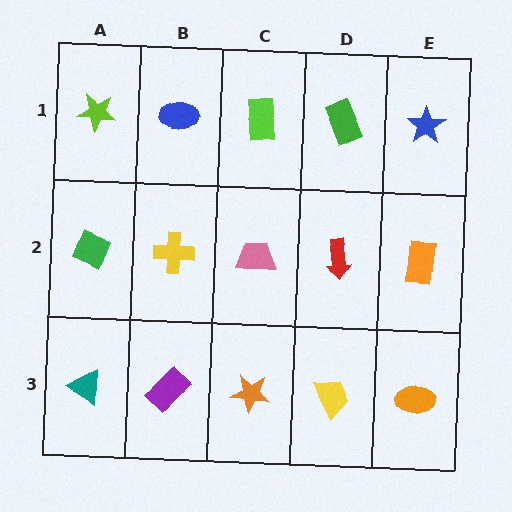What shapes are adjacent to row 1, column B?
A yellow cross (row 2, column B), a lime star (row 1, column A), a lime rectangle (row 1, column C).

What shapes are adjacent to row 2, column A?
A lime star (row 1, column A), a teal triangle (row 3, column A), a yellow cross (row 2, column B).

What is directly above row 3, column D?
A red arrow.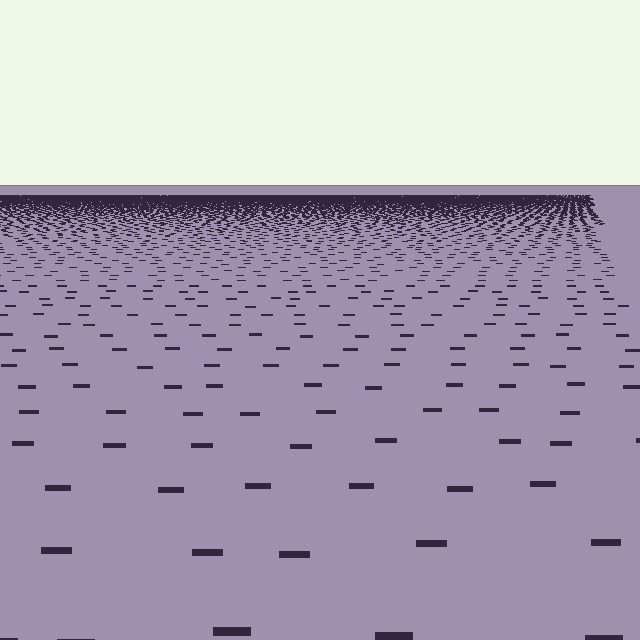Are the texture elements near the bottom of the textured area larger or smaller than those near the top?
Larger. Near the bottom, elements are closer to the viewer and appear at a bigger on-screen size.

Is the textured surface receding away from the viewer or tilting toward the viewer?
The surface is receding away from the viewer. Texture elements get smaller and denser toward the top.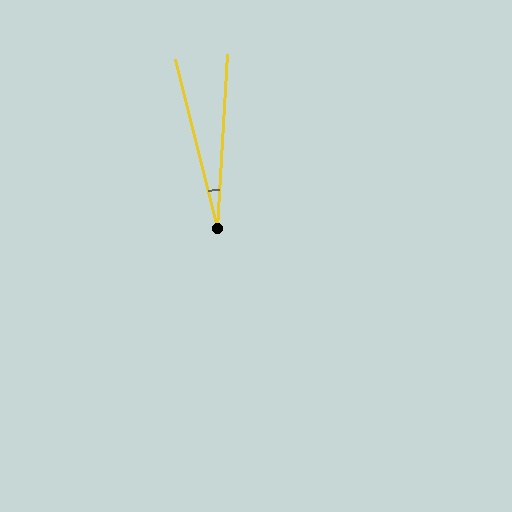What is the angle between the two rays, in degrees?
Approximately 17 degrees.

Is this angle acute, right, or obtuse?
It is acute.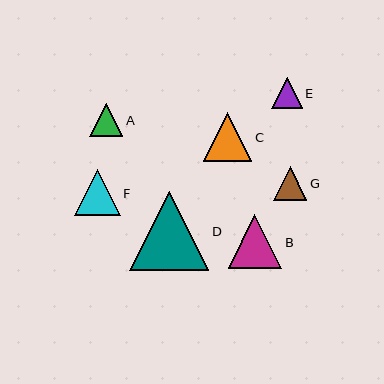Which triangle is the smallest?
Triangle E is the smallest with a size of approximately 30 pixels.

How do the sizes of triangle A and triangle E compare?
Triangle A and triangle E are approximately the same size.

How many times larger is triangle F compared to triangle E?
Triangle F is approximately 1.5 times the size of triangle E.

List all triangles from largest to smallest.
From largest to smallest: D, B, C, F, G, A, E.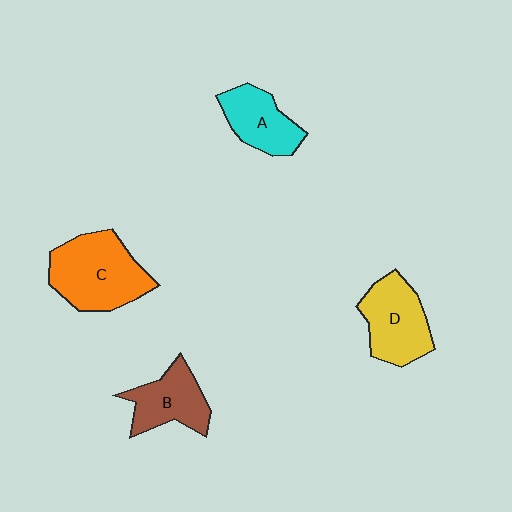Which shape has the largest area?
Shape C (orange).